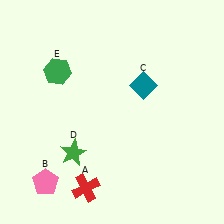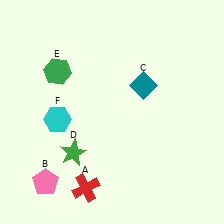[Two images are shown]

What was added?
A cyan hexagon (F) was added in Image 2.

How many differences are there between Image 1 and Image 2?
There is 1 difference between the two images.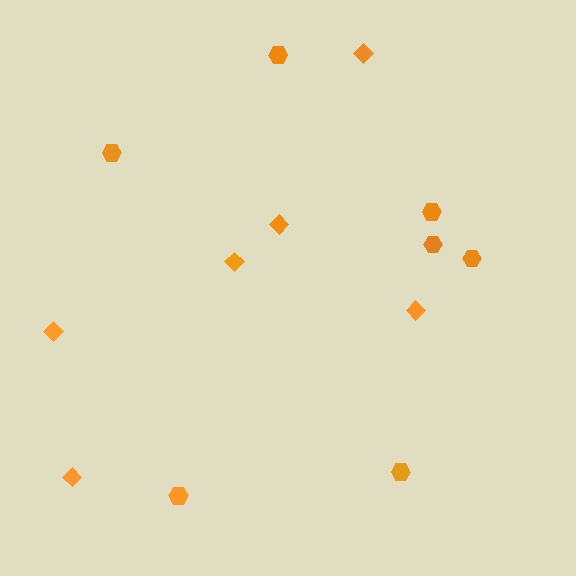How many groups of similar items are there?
There are 2 groups: one group of hexagons (7) and one group of diamonds (6).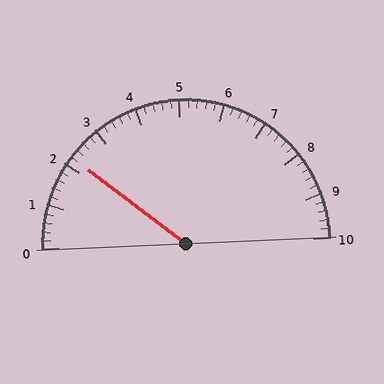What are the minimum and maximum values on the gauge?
The gauge ranges from 0 to 10.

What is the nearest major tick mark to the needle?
The nearest major tick mark is 2.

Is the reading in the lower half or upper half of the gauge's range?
The reading is in the lower half of the range (0 to 10).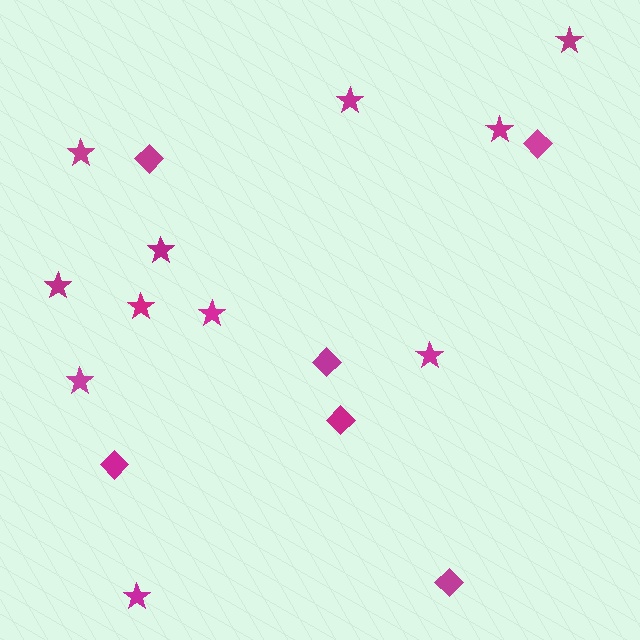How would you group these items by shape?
There are 2 groups: one group of stars (11) and one group of diamonds (6).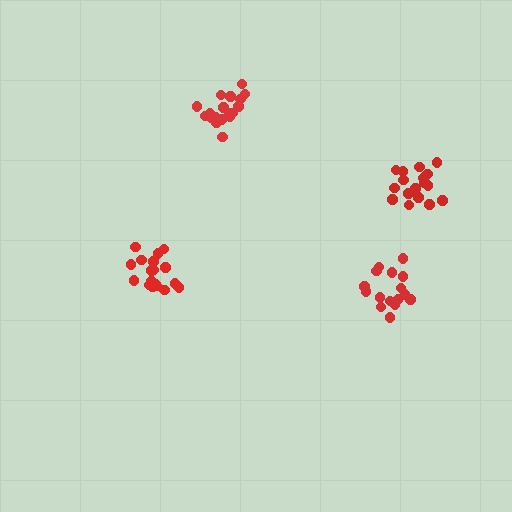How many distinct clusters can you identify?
There are 4 distinct clusters.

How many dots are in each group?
Group 1: 16 dots, Group 2: 18 dots, Group 3: 19 dots, Group 4: 19 dots (72 total).